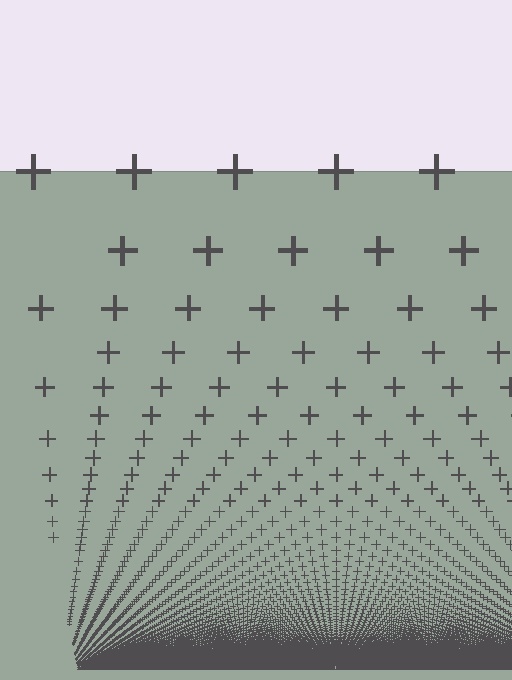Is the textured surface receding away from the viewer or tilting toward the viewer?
The surface appears to tilt toward the viewer. Texture elements get larger and sparser toward the top.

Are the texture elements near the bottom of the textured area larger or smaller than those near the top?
Smaller. The gradient is inverted — elements near the bottom are smaller and denser.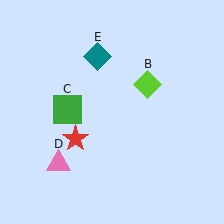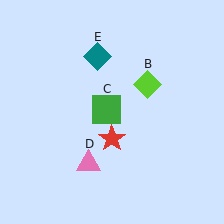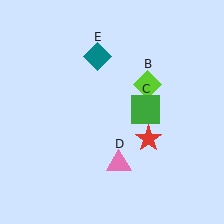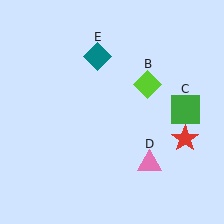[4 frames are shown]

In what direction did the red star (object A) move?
The red star (object A) moved right.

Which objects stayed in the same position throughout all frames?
Lime diamond (object B) and teal diamond (object E) remained stationary.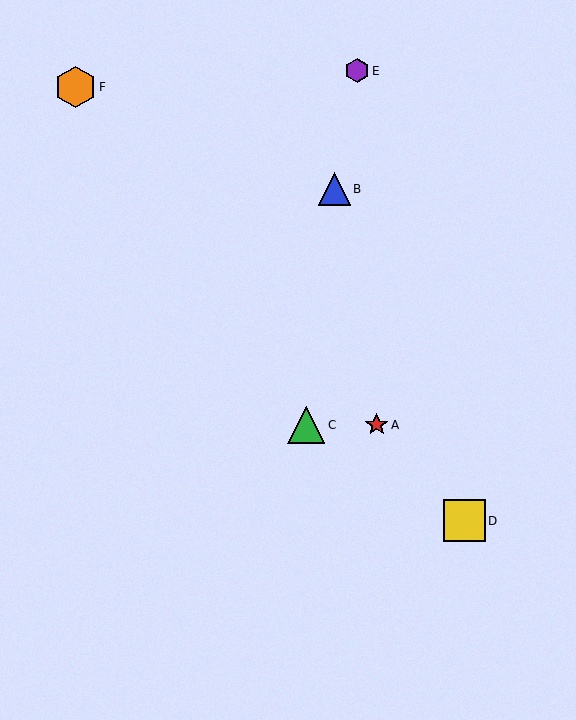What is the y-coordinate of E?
Object E is at y≈71.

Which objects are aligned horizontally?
Objects A, C are aligned horizontally.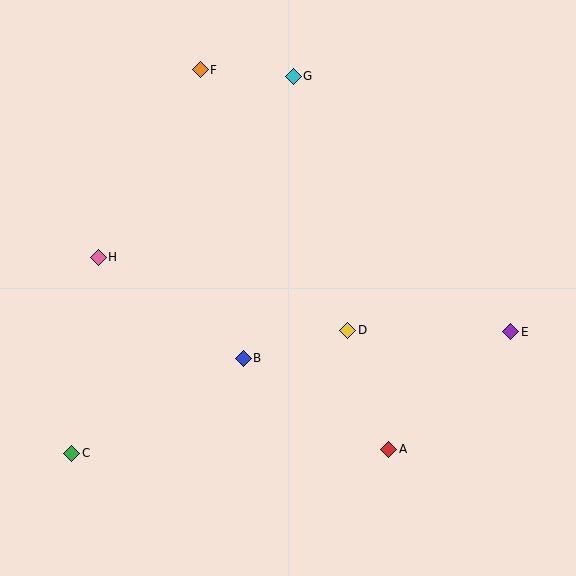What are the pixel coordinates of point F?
Point F is at (200, 70).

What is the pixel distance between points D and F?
The distance between D and F is 299 pixels.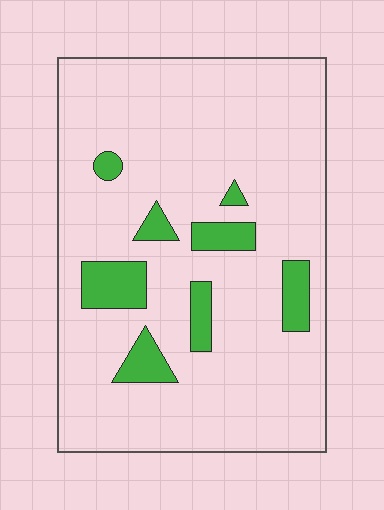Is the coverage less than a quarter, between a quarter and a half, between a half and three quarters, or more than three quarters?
Less than a quarter.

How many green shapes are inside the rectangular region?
8.